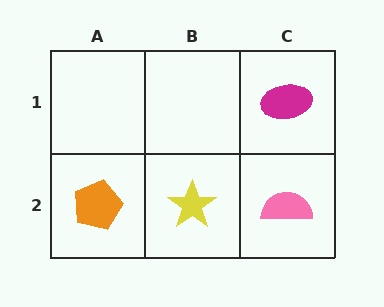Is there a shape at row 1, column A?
No, that cell is empty.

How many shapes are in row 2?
3 shapes.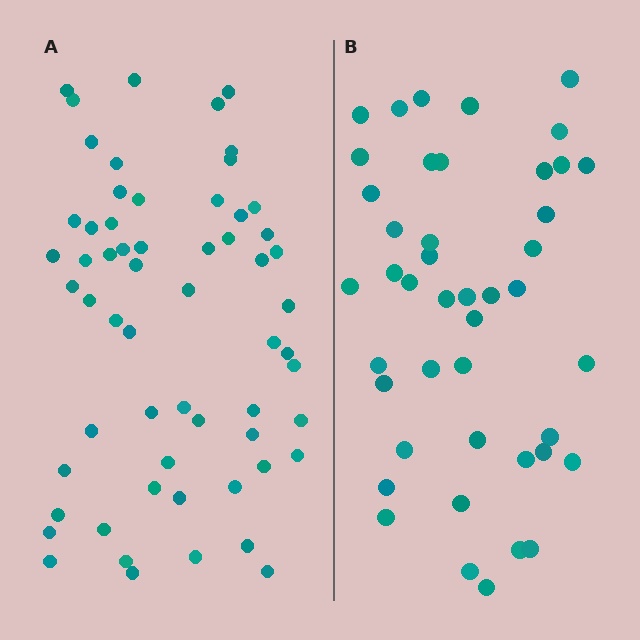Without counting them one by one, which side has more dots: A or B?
Region A (the left region) has more dots.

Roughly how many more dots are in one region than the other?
Region A has approximately 15 more dots than region B.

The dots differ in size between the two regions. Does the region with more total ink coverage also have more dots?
No. Region B has more total ink coverage because its dots are larger, but region A actually contains more individual dots. Total area can be misleading — the number of items is what matters here.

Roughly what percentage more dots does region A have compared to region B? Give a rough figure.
About 35% more.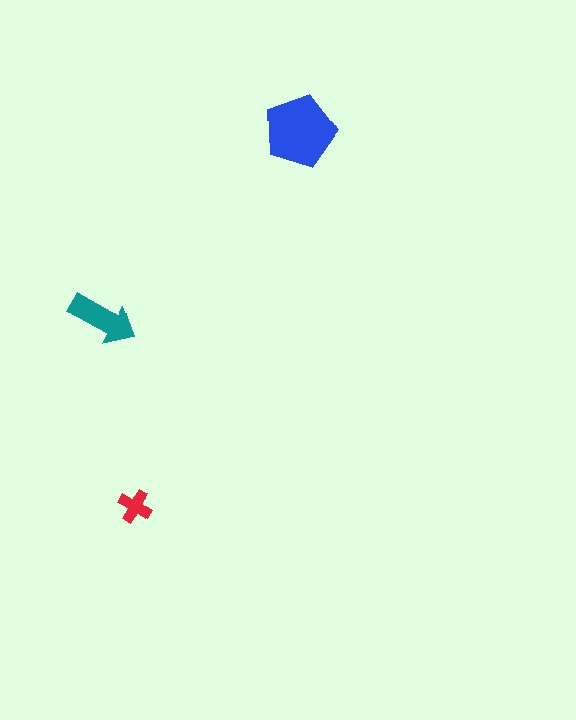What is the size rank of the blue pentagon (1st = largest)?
1st.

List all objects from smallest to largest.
The red cross, the teal arrow, the blue pentagon.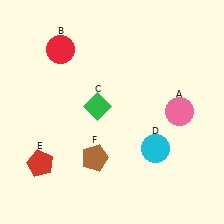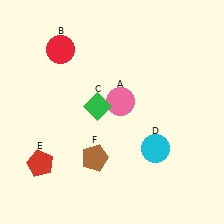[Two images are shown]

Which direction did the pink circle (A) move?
The pink circle (A) moved left.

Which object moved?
The pink circle (A) moved left.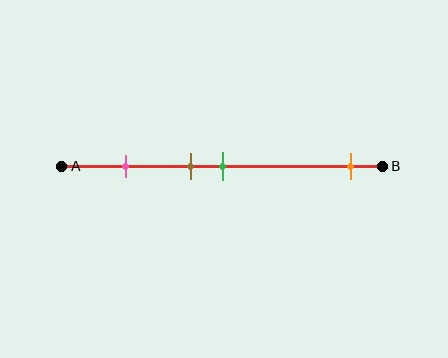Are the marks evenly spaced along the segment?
No, the marks are not evenly spaced.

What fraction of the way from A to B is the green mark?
The green mark is approximately 50% (0.5) of the way from A to B.